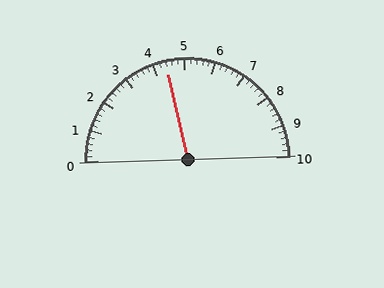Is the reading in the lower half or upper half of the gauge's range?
The reading is in the lower half of the range (0 to 10).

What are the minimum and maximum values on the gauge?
The gauge ranges from 0 to 10.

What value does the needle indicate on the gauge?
The needle indicates approximately 4.4.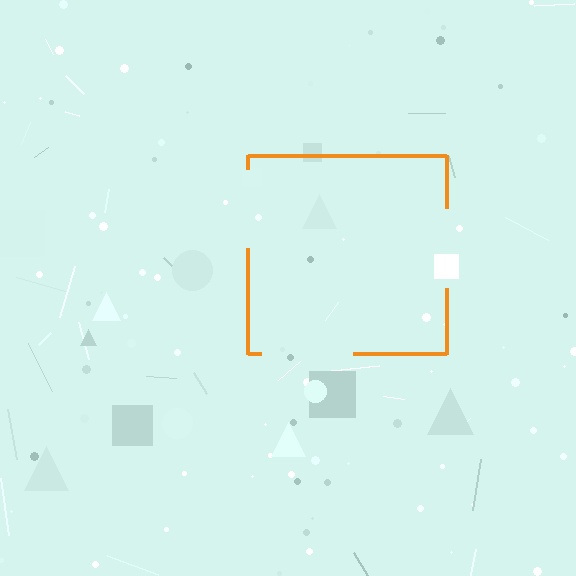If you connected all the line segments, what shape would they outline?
They would outline a square.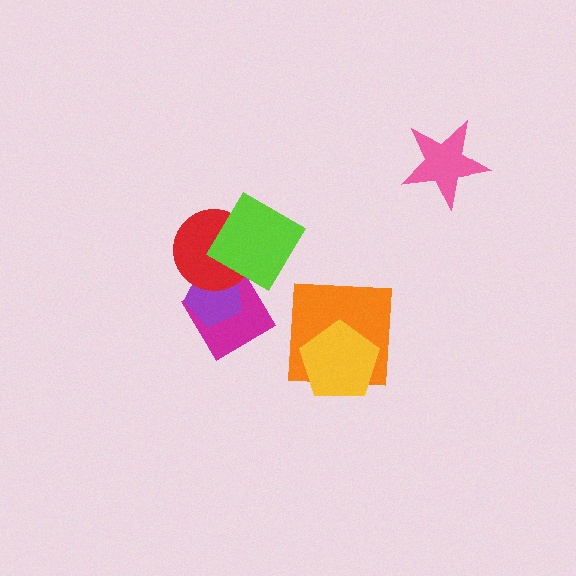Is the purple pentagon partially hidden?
Yes, it is partially covered by another shape.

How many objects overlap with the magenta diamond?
2 objects overlap with the magenta diamond.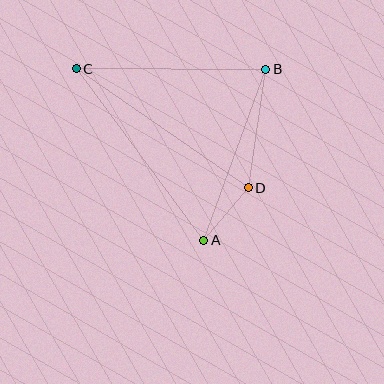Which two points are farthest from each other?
Points A and C are farthest from each other.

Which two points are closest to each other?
Points A and D are closest to each other.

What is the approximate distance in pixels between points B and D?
The distance between B and D is approximately 120 pixels.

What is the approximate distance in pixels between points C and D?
The distance between C and D is approximately 209 pixels.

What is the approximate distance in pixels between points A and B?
The distance between A and B is approximately 182 pixels.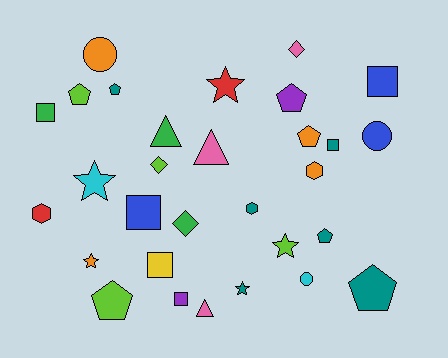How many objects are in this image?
There are 30 objects.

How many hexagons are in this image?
There are 3 hexagons.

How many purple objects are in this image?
There are 2 purple objects.